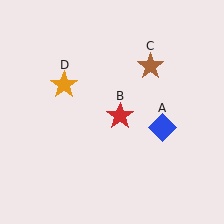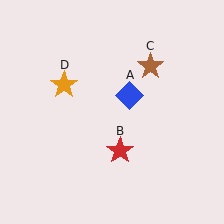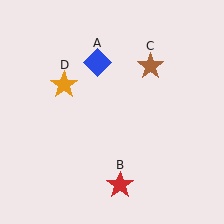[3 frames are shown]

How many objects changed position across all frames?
2 objects changed position: blue diamond (object A), red star (object B).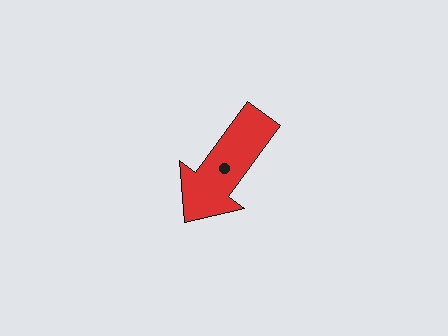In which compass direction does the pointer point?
Southwest.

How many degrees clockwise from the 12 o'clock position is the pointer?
Approximately 216 degrees.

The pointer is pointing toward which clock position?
Roughly 7 o'clock.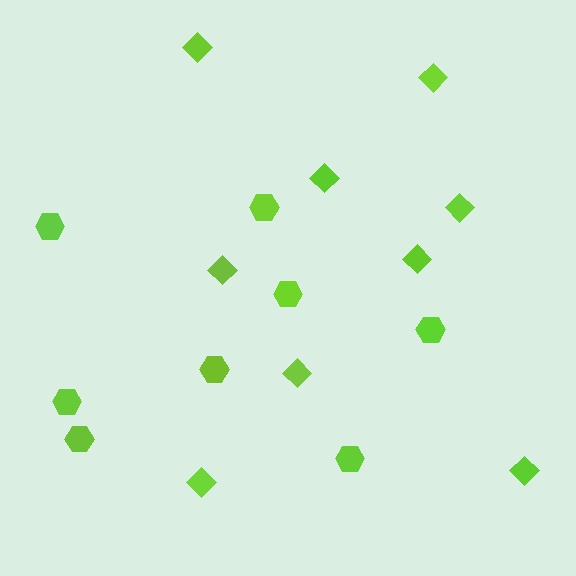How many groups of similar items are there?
There are 2 groups: one group of hexagons (8) and one group of diamonds (9).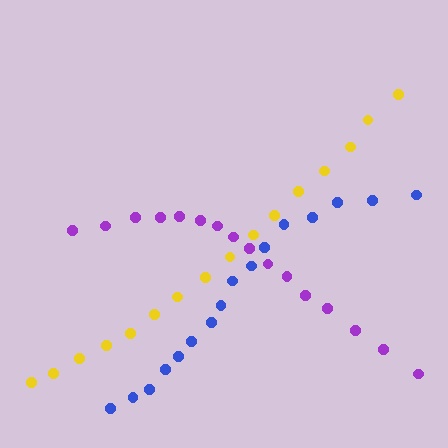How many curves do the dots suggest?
There are 3 distinct paths.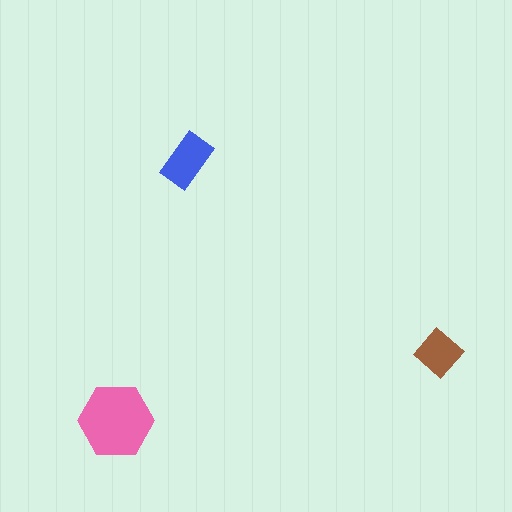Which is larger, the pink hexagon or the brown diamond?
The pink hexagon.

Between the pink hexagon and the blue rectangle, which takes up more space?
The pink hexagon.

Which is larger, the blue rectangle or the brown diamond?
The blue rectangle.